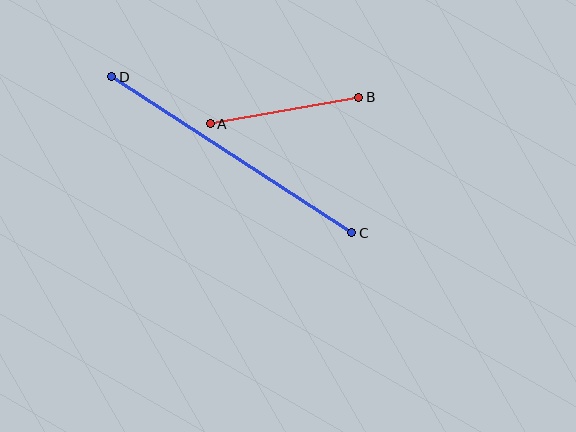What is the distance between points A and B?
The distance is approximately 151 pixels.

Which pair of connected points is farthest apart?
Points C and D are farthest apart.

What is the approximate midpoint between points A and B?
The midpoint is at approximately (285, 110) pixels.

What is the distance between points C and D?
The distance is approximately 286 pixels.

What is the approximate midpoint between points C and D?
The midpoint is at approximately (232, 155) pixels.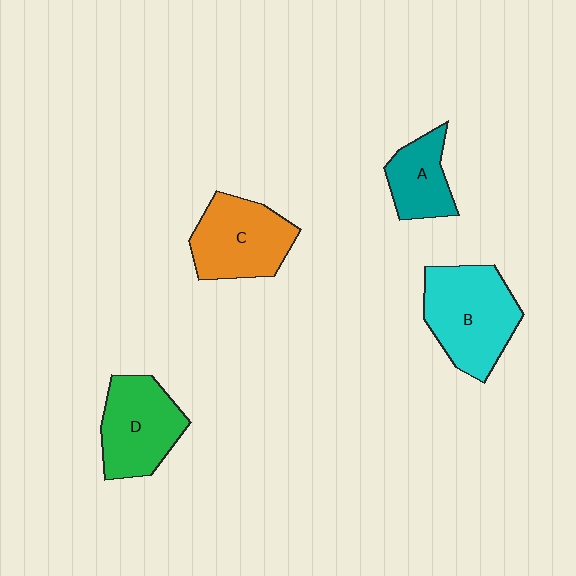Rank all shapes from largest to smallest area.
From largest to smallest: B (cyan), C (orange), D (green), A (teal).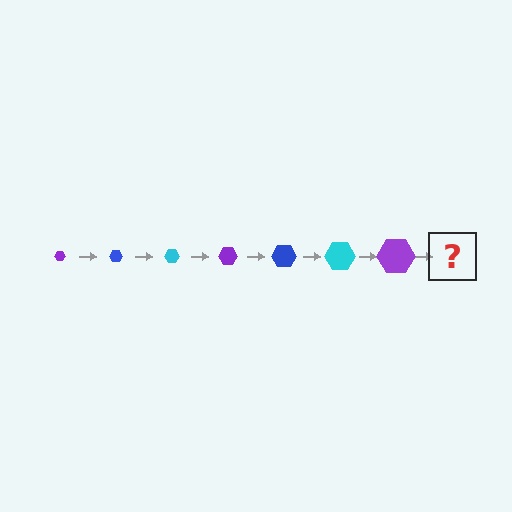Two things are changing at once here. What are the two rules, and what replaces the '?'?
The two rules are that the hexagon grows larger each step and the color cycles through purple, blue, and cyan. The '?' should be a blue hexagon, larger than the previous one.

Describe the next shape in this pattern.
It should be a blue hexagon, larger than the previous one.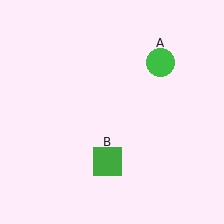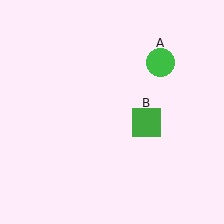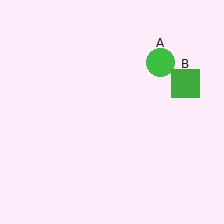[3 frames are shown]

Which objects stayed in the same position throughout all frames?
Green circle (object A) remained stationary.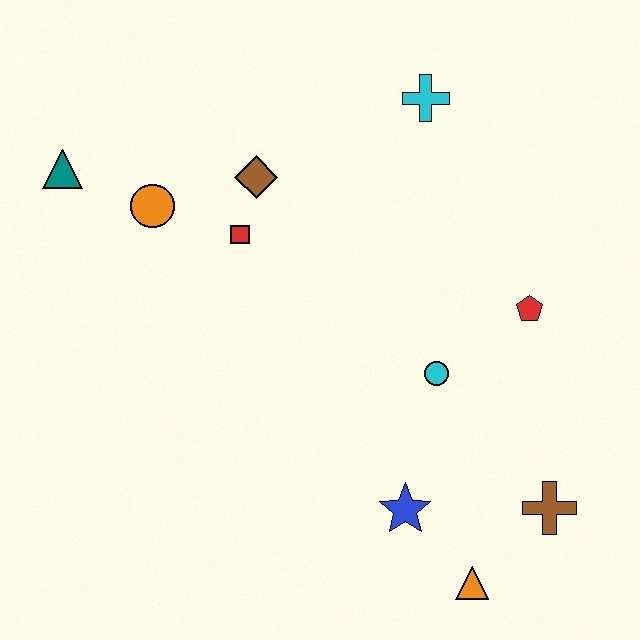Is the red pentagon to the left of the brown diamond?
No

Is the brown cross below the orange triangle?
No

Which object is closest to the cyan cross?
The brown diamond is closest to the cyan cross.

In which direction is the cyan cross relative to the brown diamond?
The cyan cross is to the right of the brown diamond.